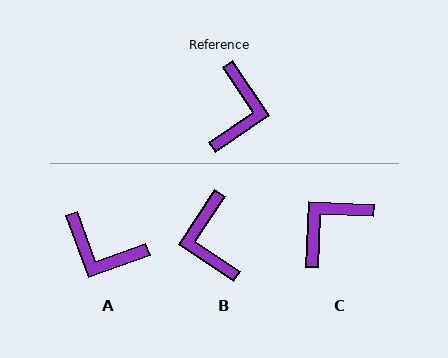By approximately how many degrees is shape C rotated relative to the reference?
Approximately 144 degrees counter-clockwise.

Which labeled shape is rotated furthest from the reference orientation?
B, about 158 degrees away.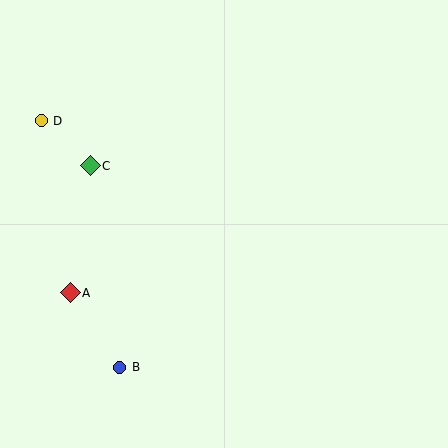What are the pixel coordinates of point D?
Point D is at (41, 121).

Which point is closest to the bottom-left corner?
Point B is closest to the bottom-left corner.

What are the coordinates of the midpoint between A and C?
The midpoint between A and C is at (80, 229).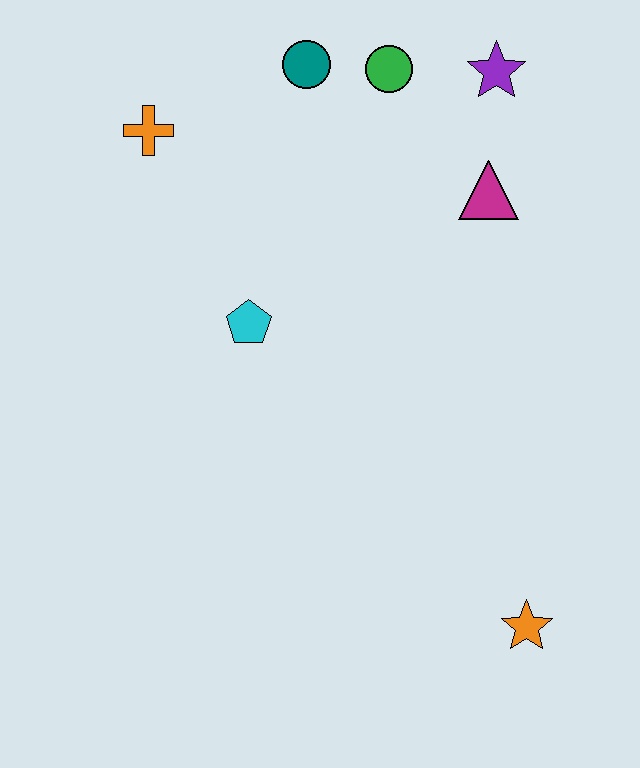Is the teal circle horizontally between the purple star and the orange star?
No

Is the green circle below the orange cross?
No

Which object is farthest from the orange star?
The orange cross is farthest from the orange star.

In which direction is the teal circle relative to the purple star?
The teal circle is to the left of the purple star.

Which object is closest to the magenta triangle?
The purple star is closest to the magenta triangle.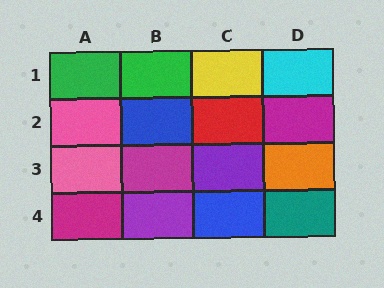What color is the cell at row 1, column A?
Green.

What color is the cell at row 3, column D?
Orange.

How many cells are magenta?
3 cells are magenta.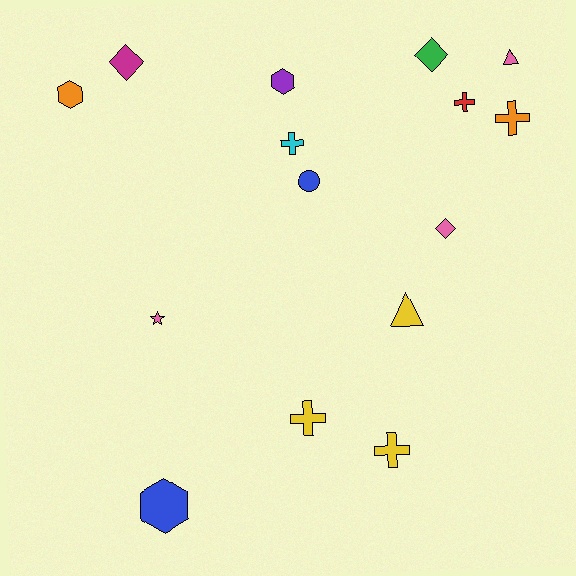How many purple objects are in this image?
There is 1 purple object.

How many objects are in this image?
There are 15 objects.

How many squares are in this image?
There are no squares.